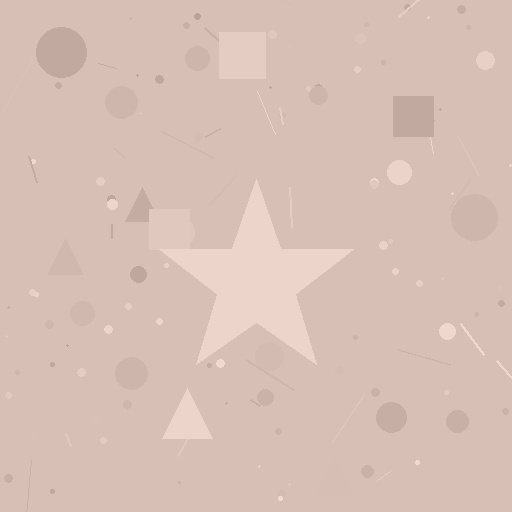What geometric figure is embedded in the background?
A star is embedded in the background.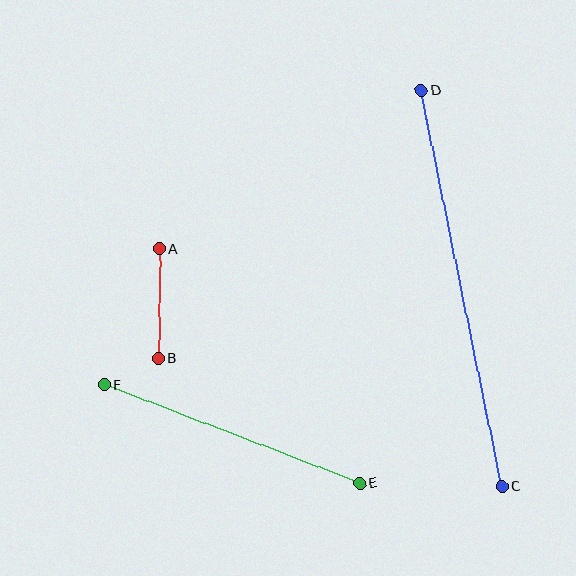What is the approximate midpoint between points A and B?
The midpoint is at approximately (159, 304) pixels.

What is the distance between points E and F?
The distance is approximately 274 pixels.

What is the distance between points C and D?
The distance is approximately 405 pixels.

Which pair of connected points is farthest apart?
Points C and D are farthest apart.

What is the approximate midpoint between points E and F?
The midpoint is at approximately (232, 434) pixels.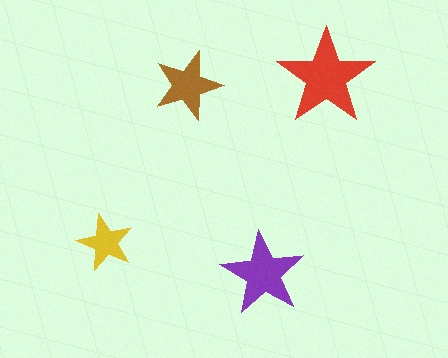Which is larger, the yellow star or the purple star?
The purple one.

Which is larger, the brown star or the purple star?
The purple one.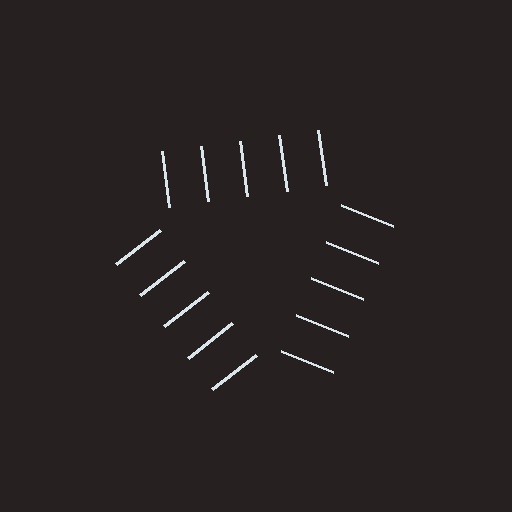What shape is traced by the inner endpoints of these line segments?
An illusory triangle — the line segments terminate on its edges but no continuous stroke is drawn.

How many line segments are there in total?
15 — 5 along each of the 3 edges.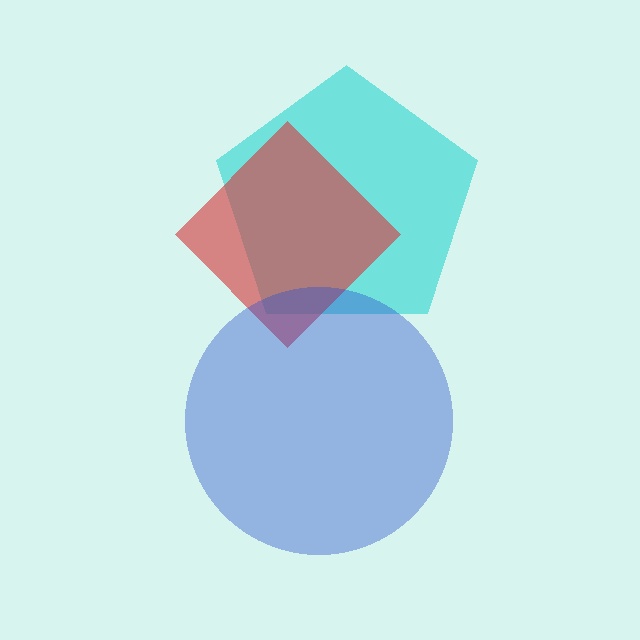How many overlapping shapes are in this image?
There are 3 overlapping shapes in the image.